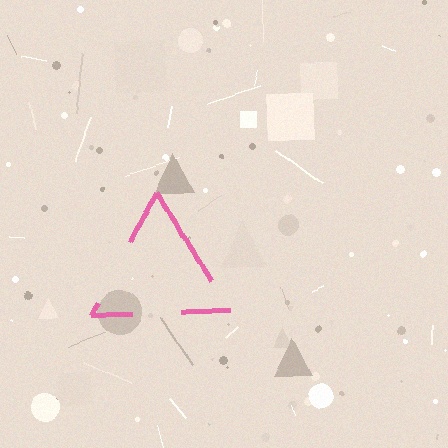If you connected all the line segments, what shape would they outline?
They would outline a triangle.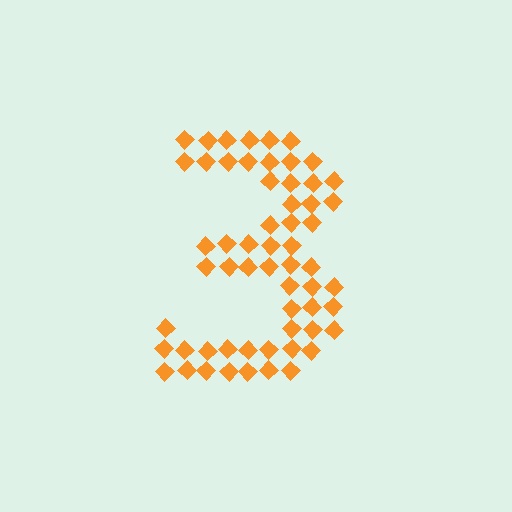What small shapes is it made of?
It is made of small diamonds.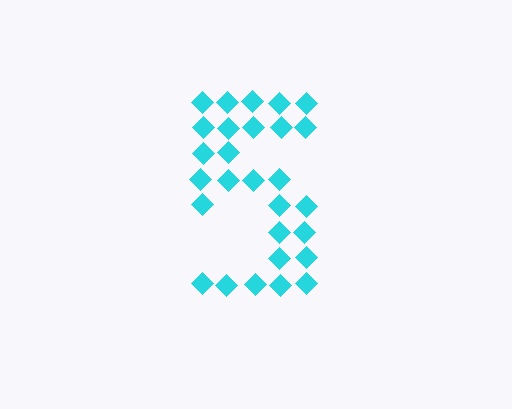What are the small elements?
The small elements are diamonds.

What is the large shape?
The large shape is the digit 5.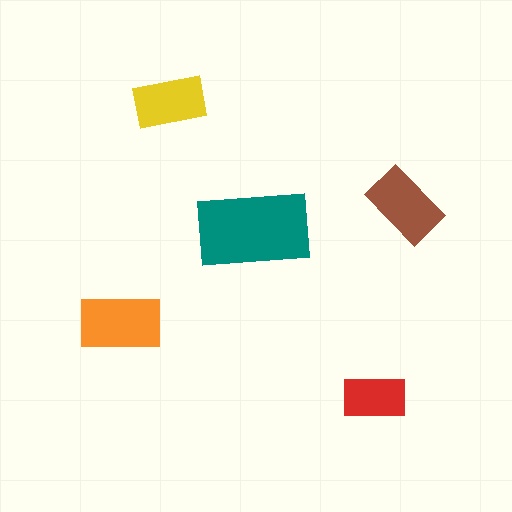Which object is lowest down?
The red rectangle is bottommost.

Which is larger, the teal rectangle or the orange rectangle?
The teal one.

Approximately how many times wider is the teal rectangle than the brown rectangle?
About 1.5 times wider.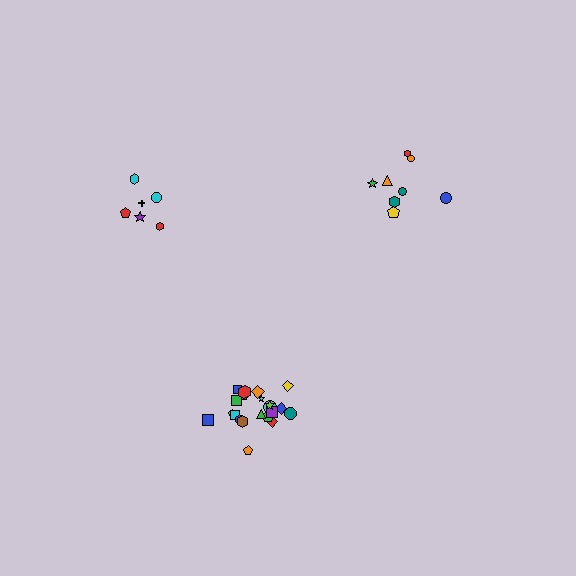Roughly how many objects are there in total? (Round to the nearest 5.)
Roughly 35 objects in total.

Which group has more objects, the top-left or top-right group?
The top-right group.